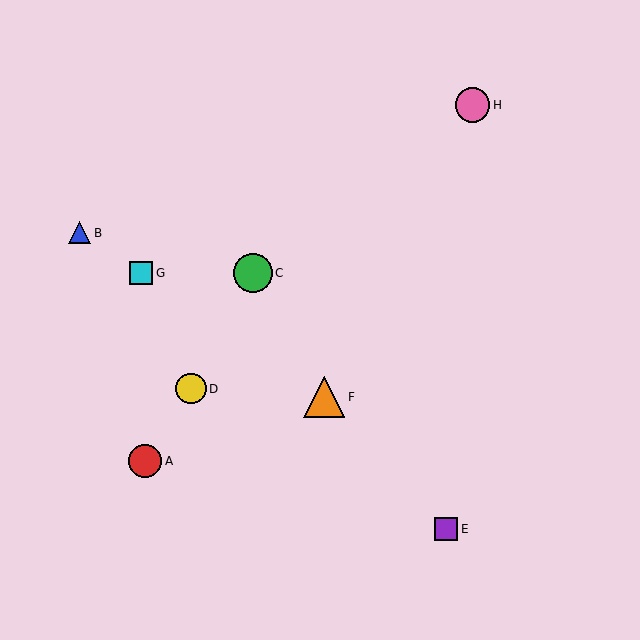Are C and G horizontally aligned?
Yes, both are at y≈273.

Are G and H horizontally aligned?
No, G is at y≈273 and H is at y≈105.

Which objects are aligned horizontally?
Objects C, G are aligned horizontally.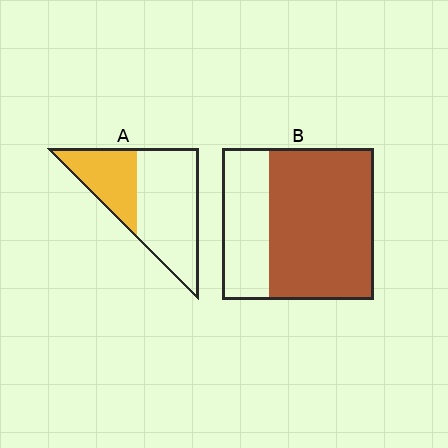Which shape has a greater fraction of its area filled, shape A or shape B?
Shape B.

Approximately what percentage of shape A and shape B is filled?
A is approximately 35% and B is approximately 70%.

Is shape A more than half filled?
No.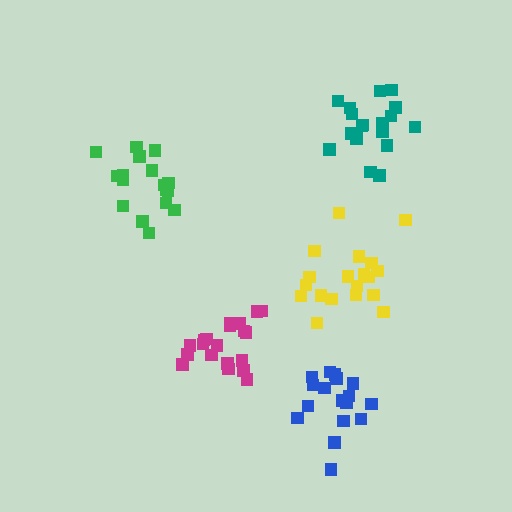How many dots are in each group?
Group 1: 17 dots, Group 2: 19 dots, Group 3: 20 dots, Group 4: 18 dots, Group 5: 17 dots (91 total).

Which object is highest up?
The teal cluster is topmost.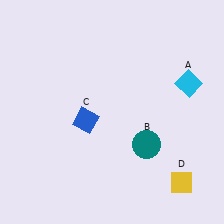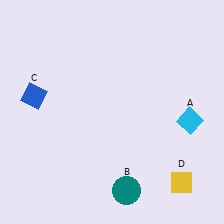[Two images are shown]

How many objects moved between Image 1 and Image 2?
3 objects moved between the two images.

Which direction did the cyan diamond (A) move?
The cyan diamond (A) moved down.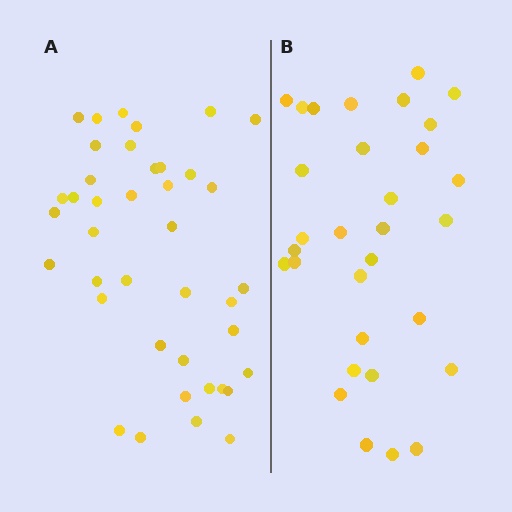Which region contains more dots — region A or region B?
Region A (the left region) has more dots.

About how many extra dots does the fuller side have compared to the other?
Region A has roughly 8 or so more dots than region B.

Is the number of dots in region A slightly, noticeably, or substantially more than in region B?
Region A has noticeably more, but not dramatically so. The ratio is roughly 1.3 to 1.